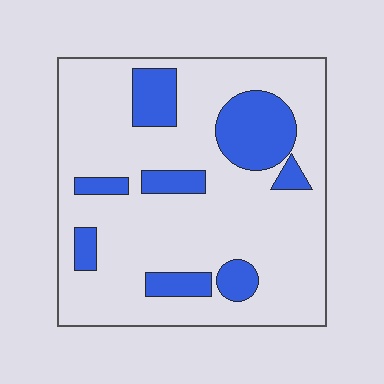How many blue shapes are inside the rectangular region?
8.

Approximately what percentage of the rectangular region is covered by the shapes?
Approximately 20%.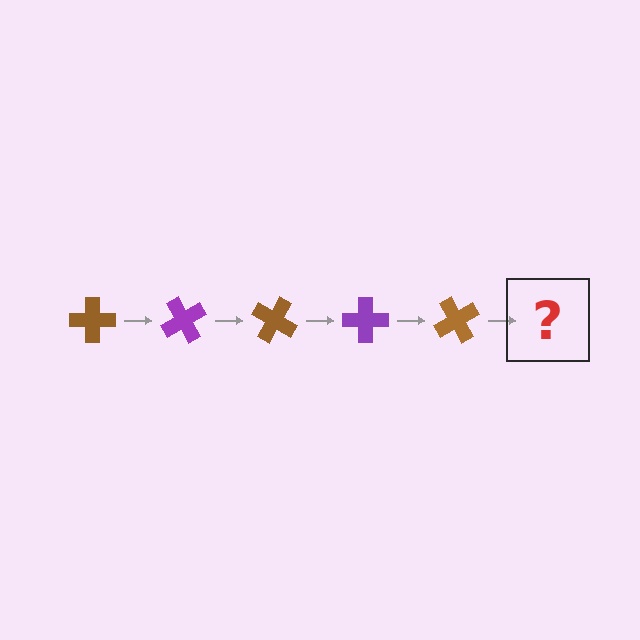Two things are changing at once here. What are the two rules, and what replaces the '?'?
The two rules are that it rotates 60 degrees each step and the color cycles through brown and purple. The '?' should be a purple cross, rotated 300 degrees from the start.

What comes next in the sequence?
The next element should be a purple cross, rotated 300 degrees from the start.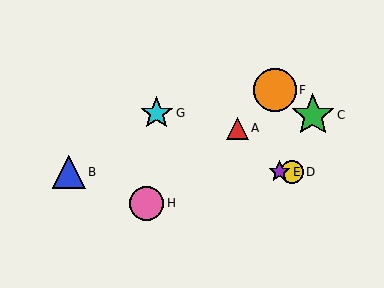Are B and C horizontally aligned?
No, B is at y≈172 and C is at y≈115.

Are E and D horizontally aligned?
Yes, both are at y≈172.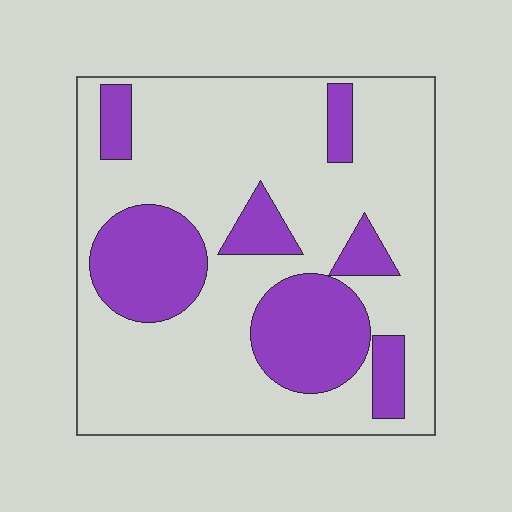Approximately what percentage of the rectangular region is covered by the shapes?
Approximately 25%.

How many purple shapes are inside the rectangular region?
7.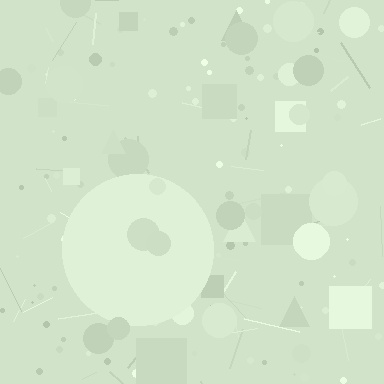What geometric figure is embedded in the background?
A circle is embedded in the background.